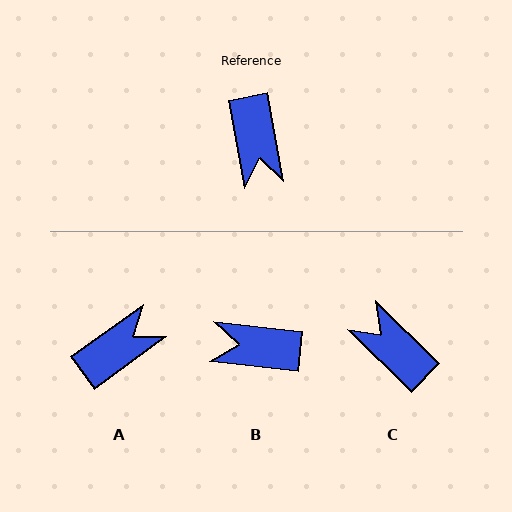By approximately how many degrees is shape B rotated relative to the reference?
Approximately 106 degrees clockwise.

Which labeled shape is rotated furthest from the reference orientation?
C, about 145 degrees away.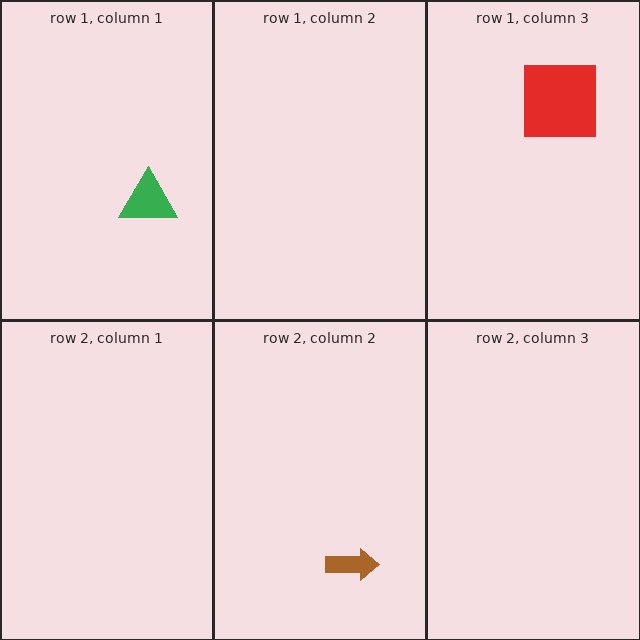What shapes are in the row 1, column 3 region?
The red square.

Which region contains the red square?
The row 1, column 3 region.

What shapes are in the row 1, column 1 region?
The green triangle.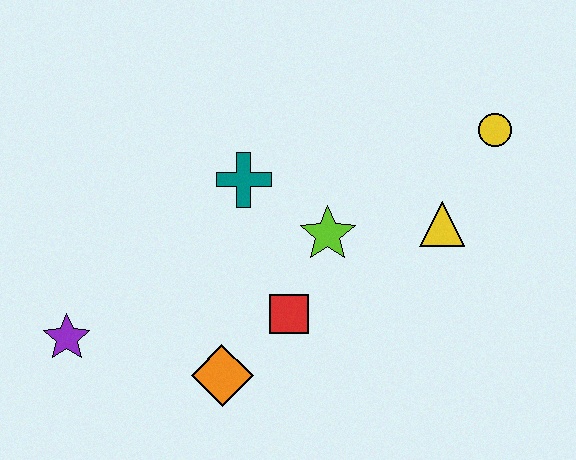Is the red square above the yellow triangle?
No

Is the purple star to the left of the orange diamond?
Yes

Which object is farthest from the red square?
The yellow circle is farthest from the red square.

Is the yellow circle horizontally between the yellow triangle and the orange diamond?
No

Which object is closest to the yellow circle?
The yellow triangle is closest to the yellow circle.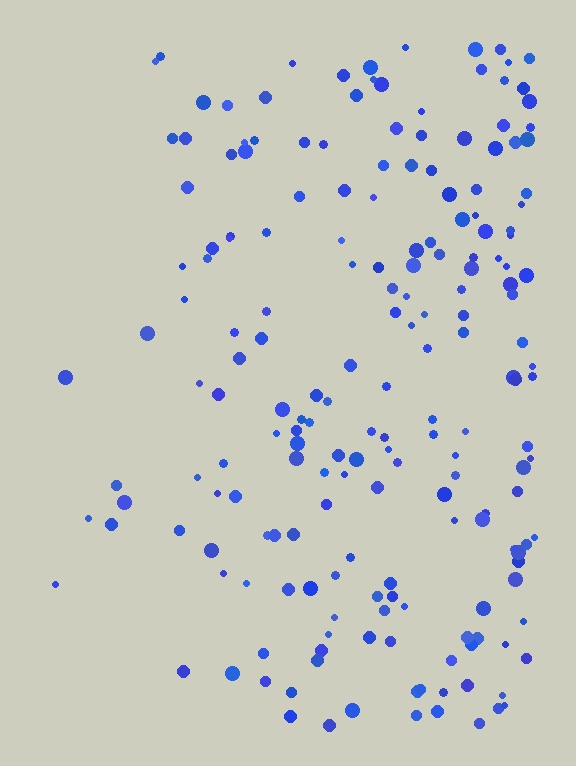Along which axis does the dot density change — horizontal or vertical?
Horizontal.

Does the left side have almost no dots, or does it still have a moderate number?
Still a moderate number, just noticeably fewer than the right.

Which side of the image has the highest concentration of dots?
The right.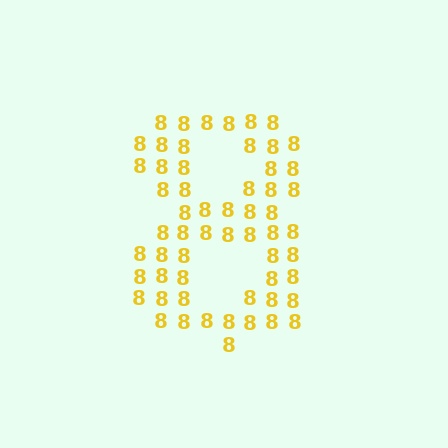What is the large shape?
The large shape is the digit 8.